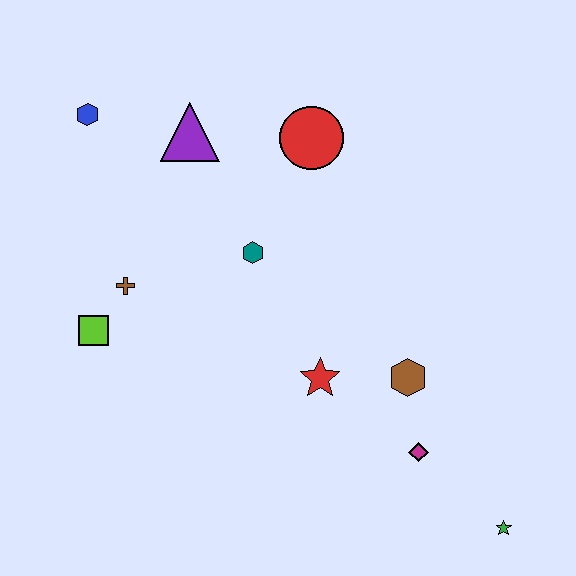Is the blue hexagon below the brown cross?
No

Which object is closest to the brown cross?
The lime square is closest to the brown cross.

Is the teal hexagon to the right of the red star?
No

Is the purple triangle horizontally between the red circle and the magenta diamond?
No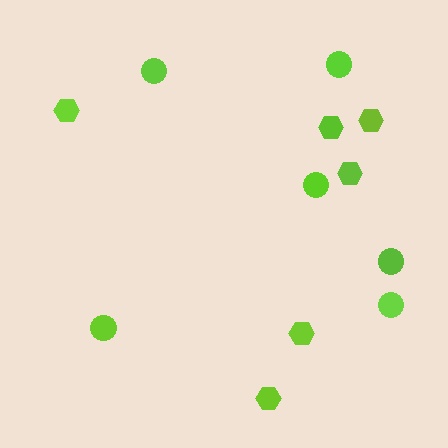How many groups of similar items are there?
There are 2 groups: one group of circles (6) and one group of hexagons (6).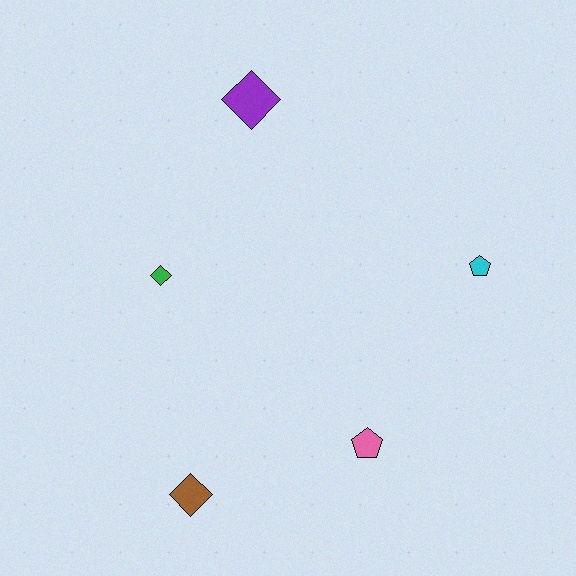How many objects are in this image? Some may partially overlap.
There are 5 objects.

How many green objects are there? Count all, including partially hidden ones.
There is 1 green object.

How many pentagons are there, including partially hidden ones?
There are 2 pentagons.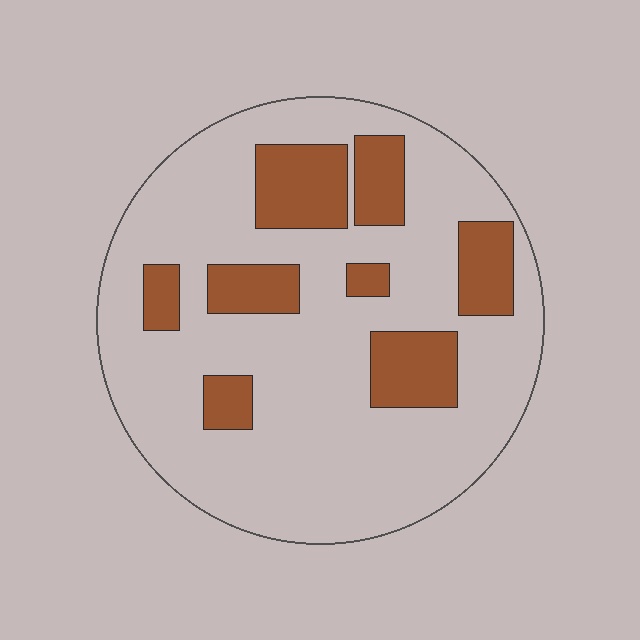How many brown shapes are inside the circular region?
8.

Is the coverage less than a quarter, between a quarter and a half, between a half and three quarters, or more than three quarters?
Less than a quarter.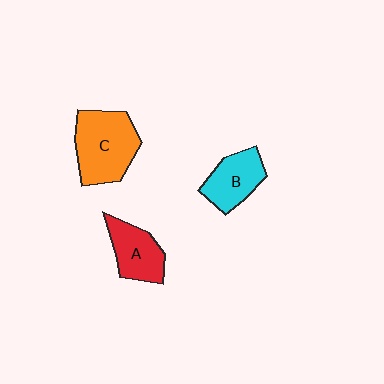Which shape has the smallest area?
Shape A (red).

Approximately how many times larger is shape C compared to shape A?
Approximately 1.5 times.